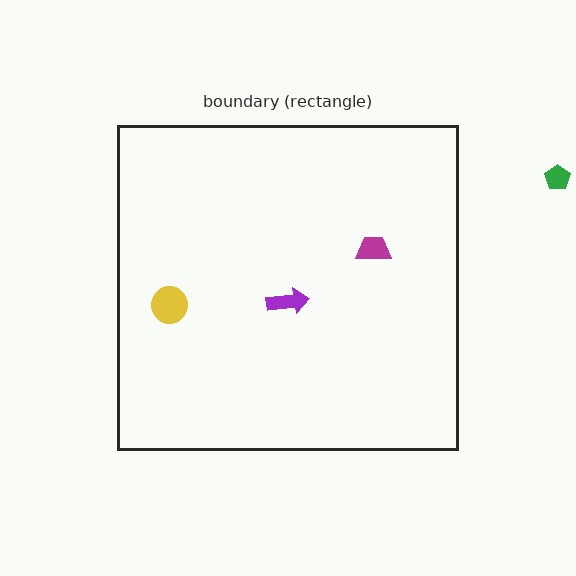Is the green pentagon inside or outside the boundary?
Outside.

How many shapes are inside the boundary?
3 inside, 1 outside.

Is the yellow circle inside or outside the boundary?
Inside.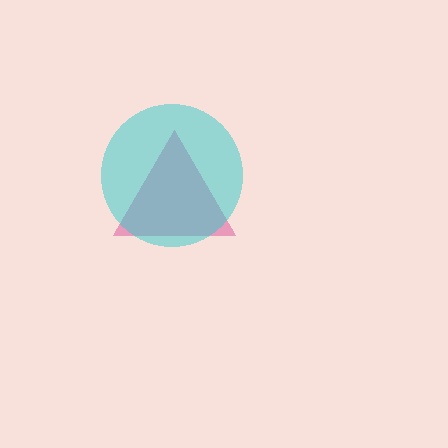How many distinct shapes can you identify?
There are 2 distinct shapes: a pink triangle, a cyan circle.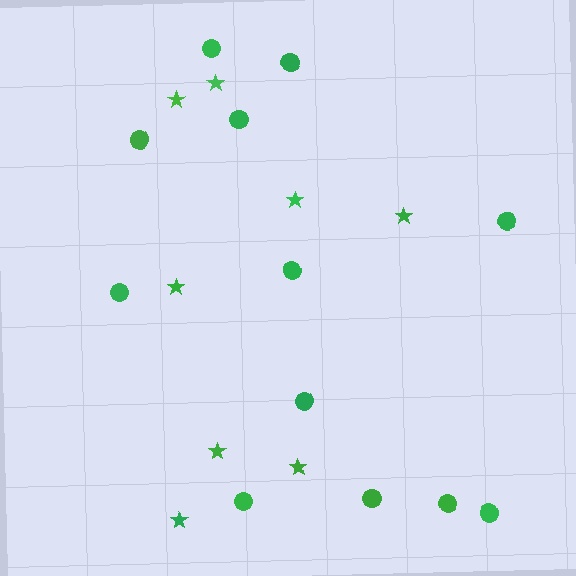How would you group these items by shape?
There are 2 groups: one group of stars (8) and one group of circles (12).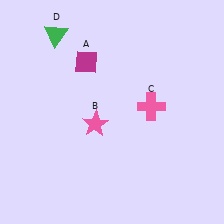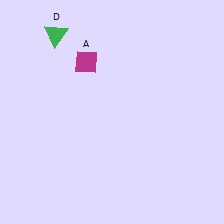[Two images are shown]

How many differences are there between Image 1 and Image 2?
There are 2 differences between the two images.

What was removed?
The pink cross (C), the pink star (B) were removed in Image 2.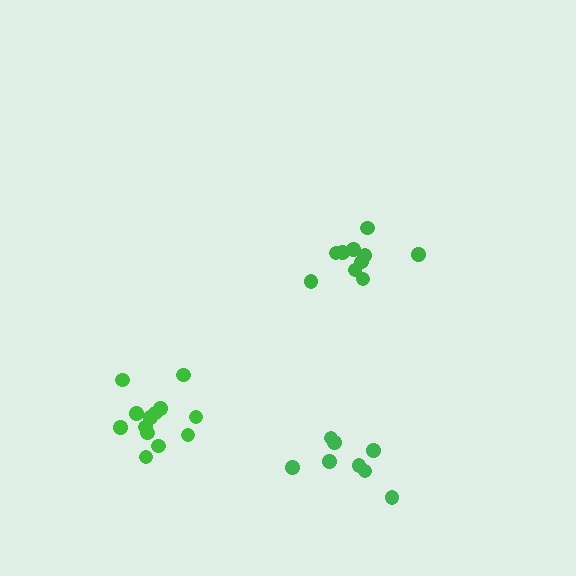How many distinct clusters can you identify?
There are 3 distinct clusters.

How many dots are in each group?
Group 1: 10 dots, Group 2: 8 dots, Group 3: 13 dots (31 total).